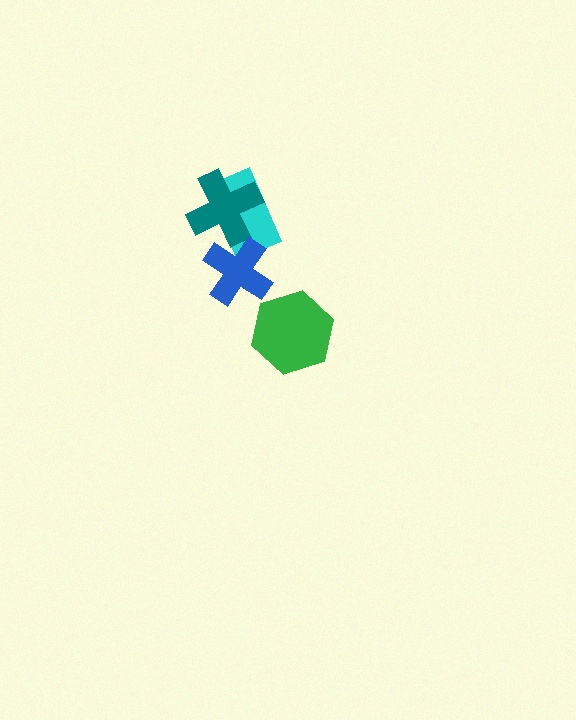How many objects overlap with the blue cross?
2 objects overlap with the blue cross.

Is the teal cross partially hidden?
Yes, it is partially covered by another shape.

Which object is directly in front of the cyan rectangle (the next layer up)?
The teal cross is directly in front of the cyan rectangle.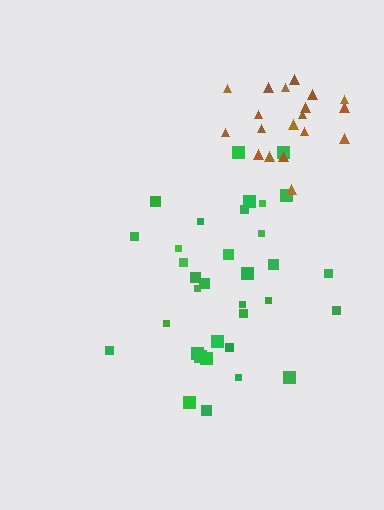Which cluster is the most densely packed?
Brown.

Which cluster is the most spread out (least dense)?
Green.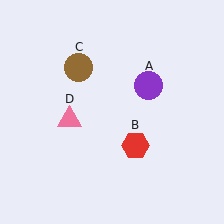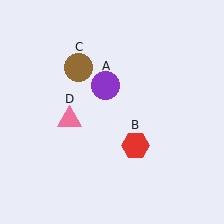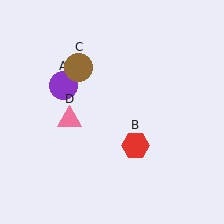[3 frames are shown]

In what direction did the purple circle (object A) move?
The purple circle (object A) moved left.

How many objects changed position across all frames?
1 object changed position: purple circle (object A).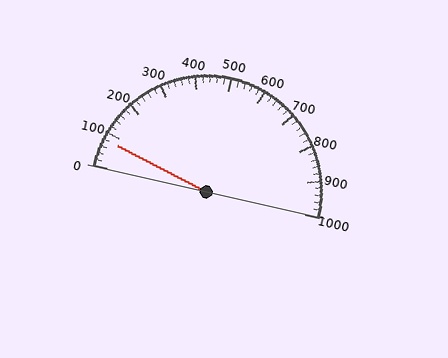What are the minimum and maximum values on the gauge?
The gauge ranges from 0 to 1000.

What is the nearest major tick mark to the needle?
The nearest major tick mark is 100.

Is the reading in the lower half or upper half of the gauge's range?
The reading is in the lower half of the range (0 to 1000).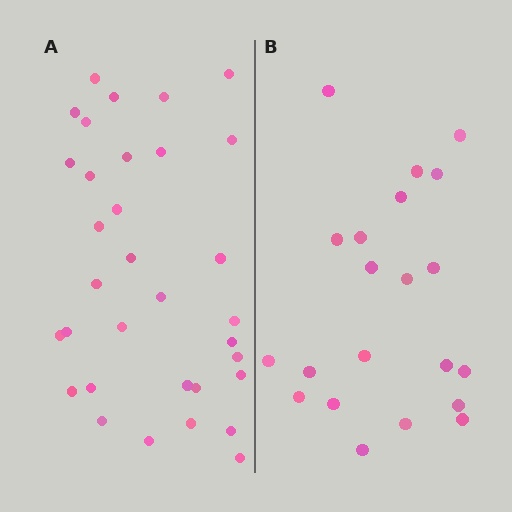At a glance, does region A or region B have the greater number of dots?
Region A (the left region) has more dots.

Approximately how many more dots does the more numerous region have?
Region A has roughly 12 or so more dots than region B.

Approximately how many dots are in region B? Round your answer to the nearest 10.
About 20 dots. (The exact count is 21, which rounds to 20.)